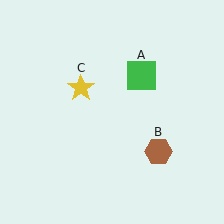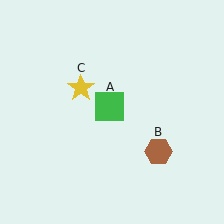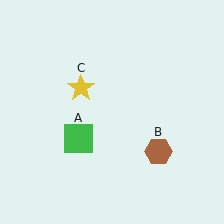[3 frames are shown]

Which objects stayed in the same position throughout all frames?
Brown hexagon (object B) and yellow star (object C) remained stationary.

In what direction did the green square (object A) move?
The green square (object A) moved down and to the left.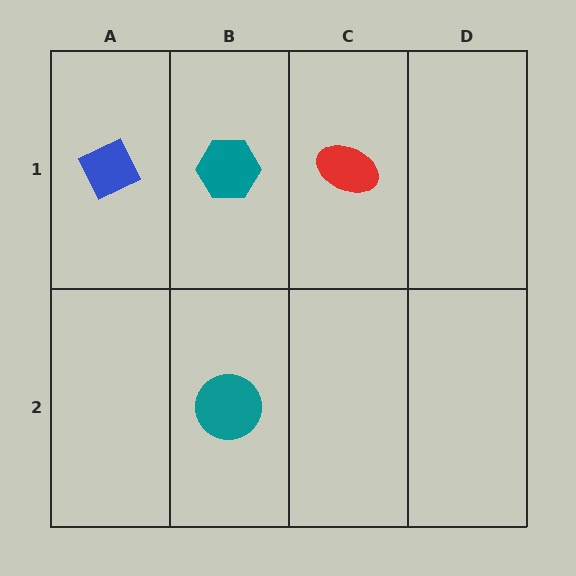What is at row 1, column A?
A blue diamond.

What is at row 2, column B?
A teal circle.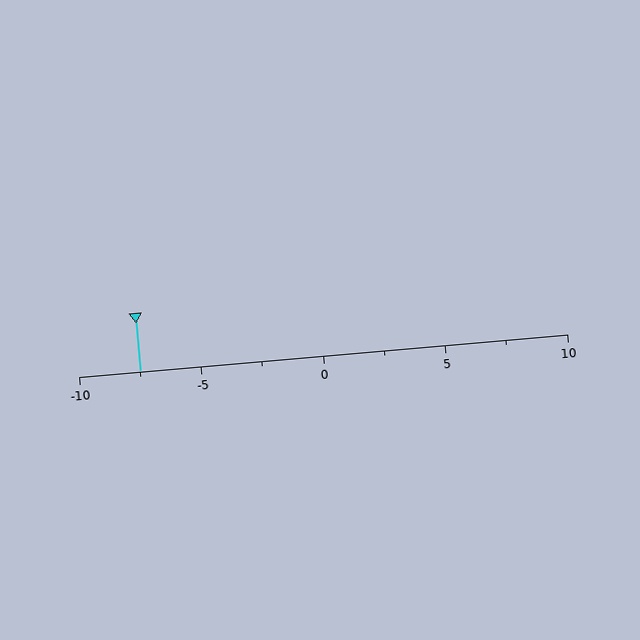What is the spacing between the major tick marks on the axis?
The major ticks are spaced 5 apart.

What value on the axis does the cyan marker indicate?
The marker indicates approximately -7.5.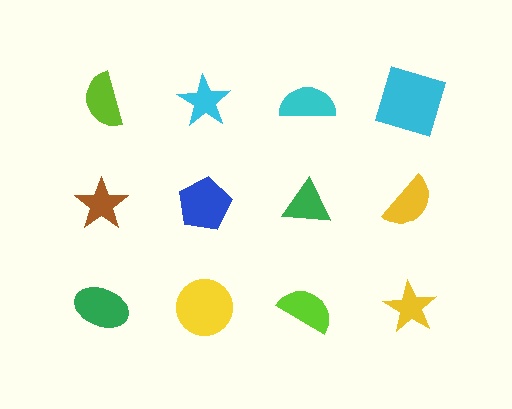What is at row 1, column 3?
A cyan semicircle.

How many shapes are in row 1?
4 shapes.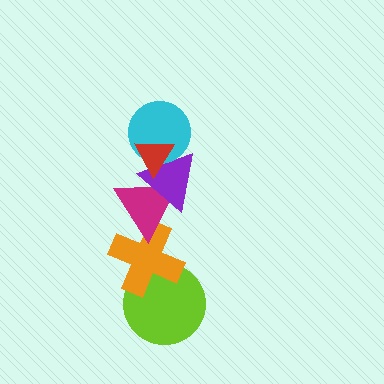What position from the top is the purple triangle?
The purple triangle is 3rd from the top.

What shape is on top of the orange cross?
The magenta triangle is on top of the orange cross.